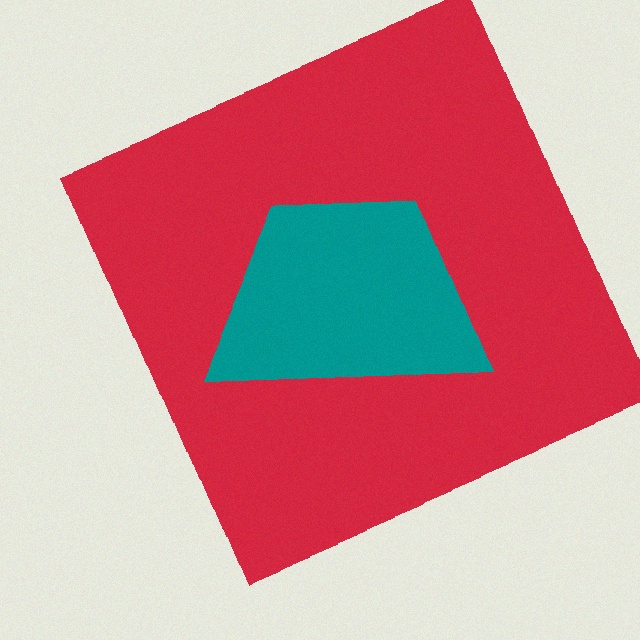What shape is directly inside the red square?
The teal trapezoid.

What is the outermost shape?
The red square.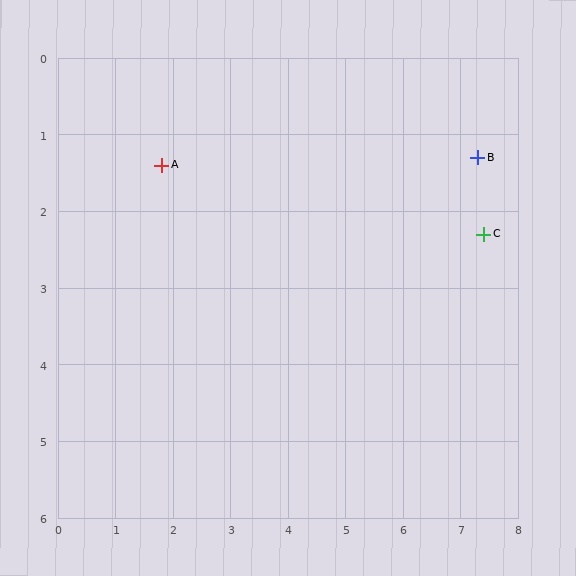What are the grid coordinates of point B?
Point B is at approximately (7.3, 1.3).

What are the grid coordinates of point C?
Point C is at approximately (7.4, 2.3).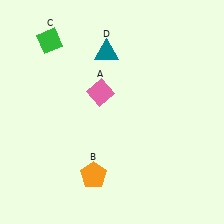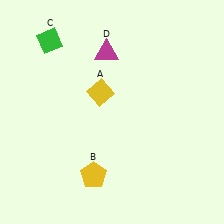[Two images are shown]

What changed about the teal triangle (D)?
In Image 1, D is teal. In Image 2, it changed to magenta.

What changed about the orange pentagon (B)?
In Image 1, B is orange. In Image 2, it changed to yellow.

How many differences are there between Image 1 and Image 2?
There are 3 differences between the two images.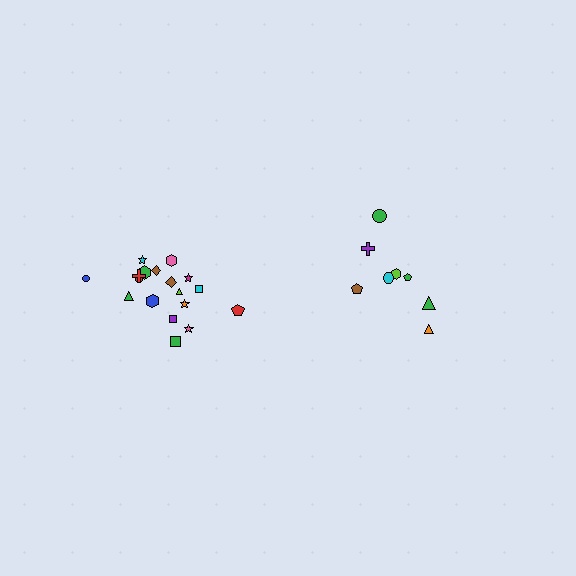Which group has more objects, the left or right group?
The left group.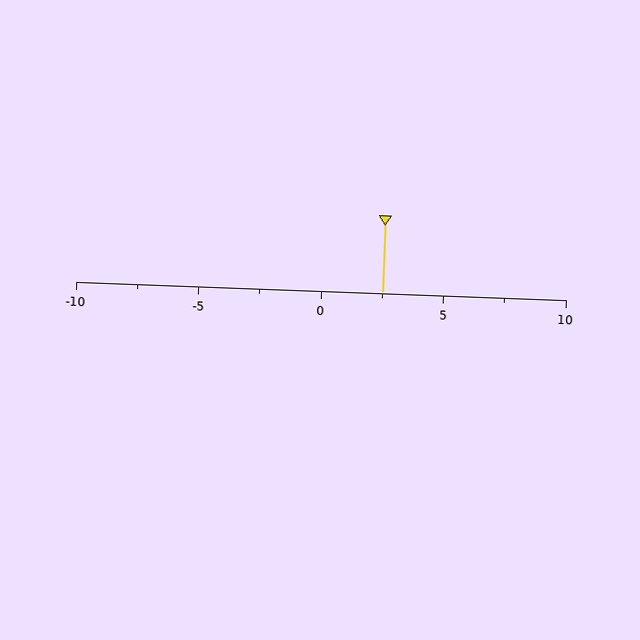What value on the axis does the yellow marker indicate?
The marker indicates approximately 2.5.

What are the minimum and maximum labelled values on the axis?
The axis runs from -10 to 10.